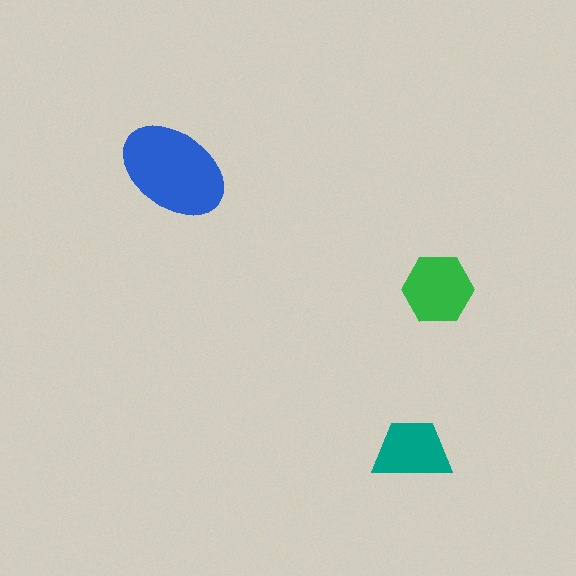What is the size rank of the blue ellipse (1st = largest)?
1st.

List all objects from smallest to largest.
The teal trapezoid, the green hexagon, the blue ellipse.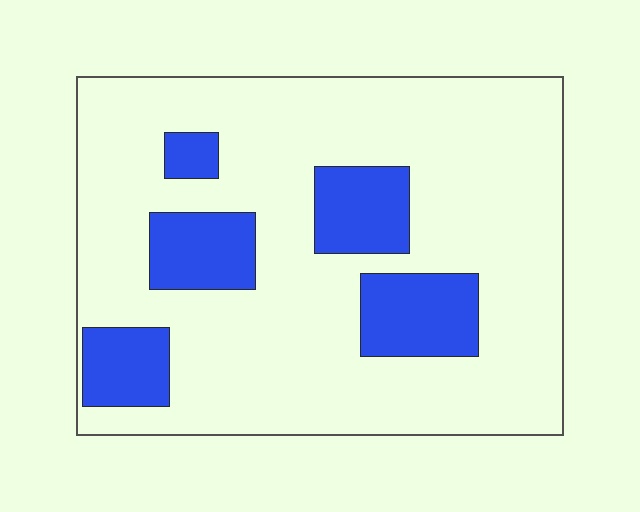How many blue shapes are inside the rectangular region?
5.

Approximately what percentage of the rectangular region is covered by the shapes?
Approximately 20%.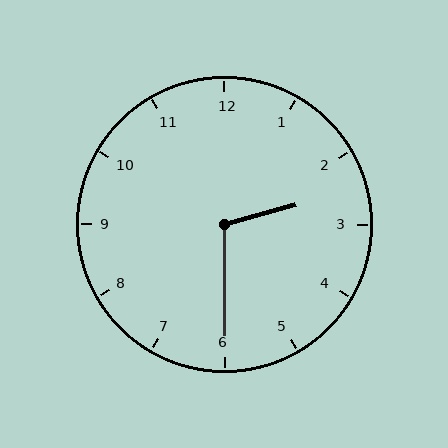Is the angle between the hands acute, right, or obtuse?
It is obtuse.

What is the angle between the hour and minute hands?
Approximately 105 degrees.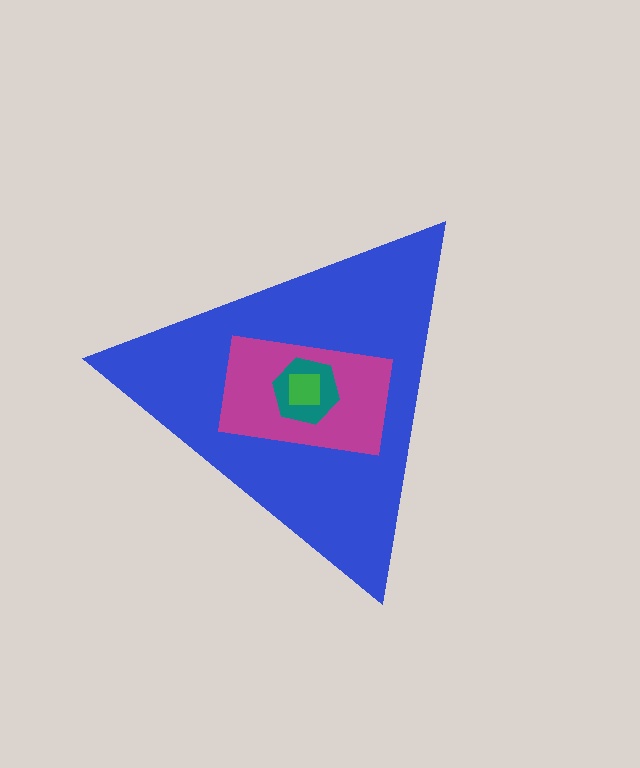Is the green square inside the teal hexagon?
Yes.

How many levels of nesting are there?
4.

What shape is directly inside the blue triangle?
The magenta rectangle.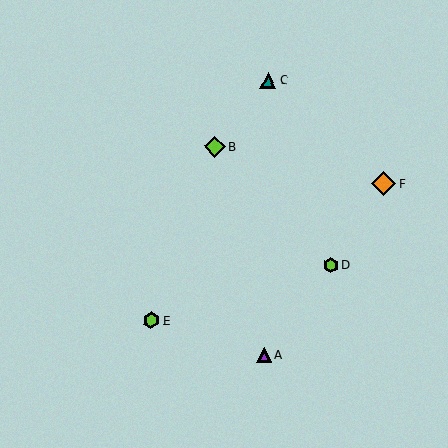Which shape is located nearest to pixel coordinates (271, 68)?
The teal triangle (labeled C) at (268, 80) is nearest to that location.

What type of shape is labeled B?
Shape B is a lime diamond.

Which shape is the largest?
The orange diamond (labeled F) is the largest.